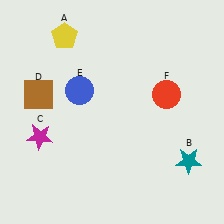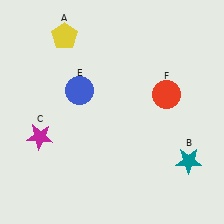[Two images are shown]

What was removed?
The brown square (D) was removed in Image 2.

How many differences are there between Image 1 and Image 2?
There is 1 difference between the two images.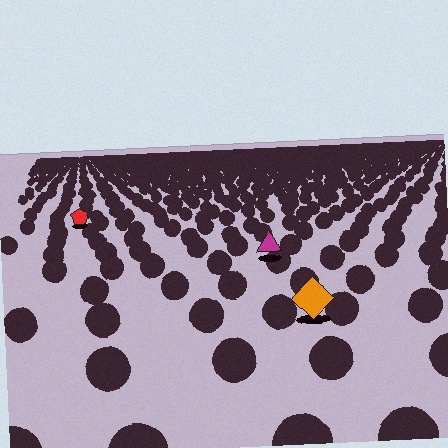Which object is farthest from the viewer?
The red pentagon is farthest from the viewer. It appears smaller and the ground texture around it is denser.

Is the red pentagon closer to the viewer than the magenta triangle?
No. The magenta triangle is closer — you can tell from the texture gradient: the ground texture is coarser near it.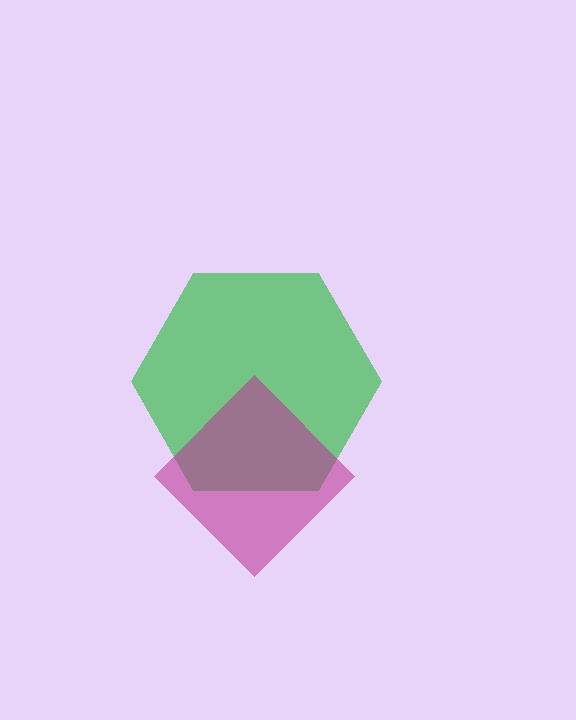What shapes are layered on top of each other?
The layered shapes are: a green hexagon, a magenta diamond.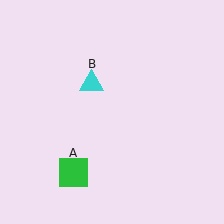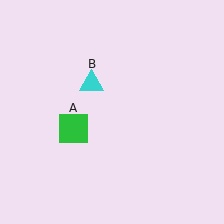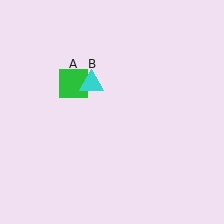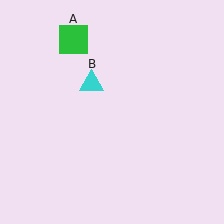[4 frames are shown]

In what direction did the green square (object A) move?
The green square (object A) moved up.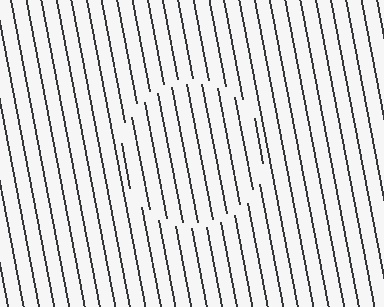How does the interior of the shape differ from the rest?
The interior of the shape contains the same grating, shifted by half a period — the contour is defined by the phase discontinuity where line-ends from the inner and outer gratings abut.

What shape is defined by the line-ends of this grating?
An illusory circle. The interior of the shape contains the same grating, shifted by half a period — the contour is defined by the phase discontinuity where line-ends from the inner and outer gratings abut.